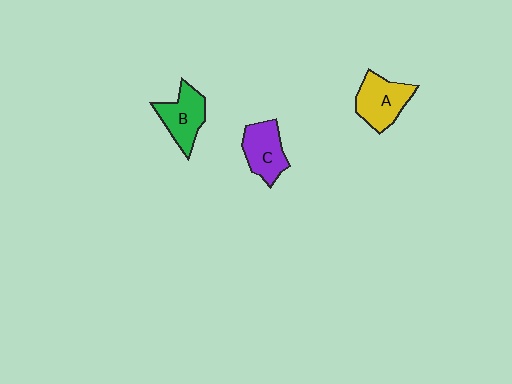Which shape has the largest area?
Shape A (yellow).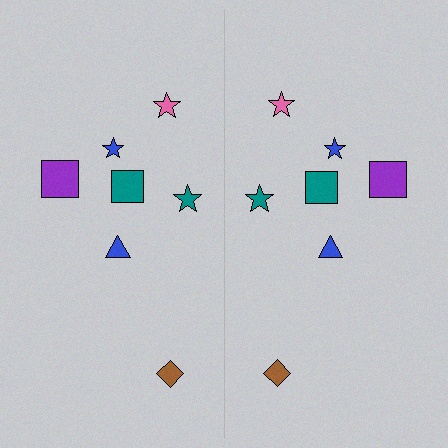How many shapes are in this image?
There are 14 shapes in this image.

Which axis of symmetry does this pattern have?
The pattern has a vertical axis of symmetry running through the center of the image.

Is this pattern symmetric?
Yes, this pattern has bilateral (reflection) symmetry.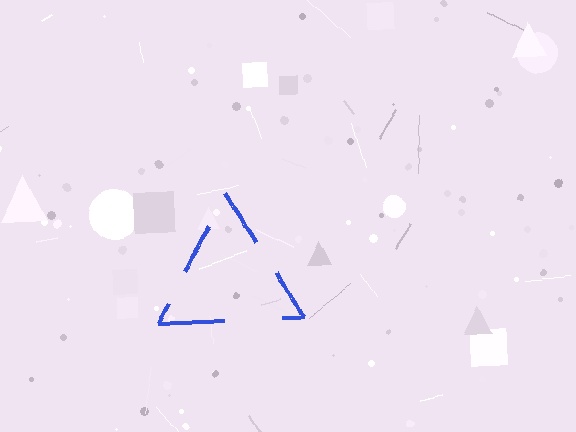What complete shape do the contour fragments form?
The contour fragments form a triangle.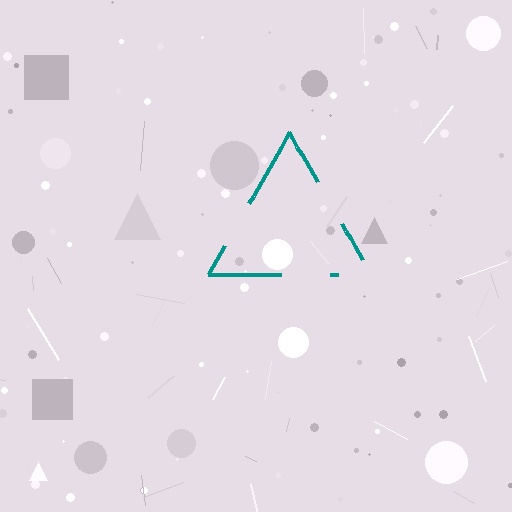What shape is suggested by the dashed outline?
The dashed outline suggests a triangle.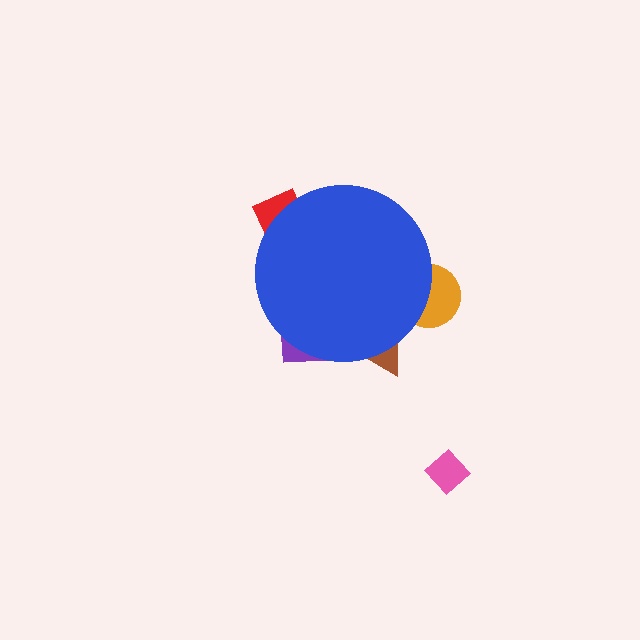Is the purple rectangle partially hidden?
Yes, the purple rectangle is partially hidden behind the blue circle.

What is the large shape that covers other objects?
A blue circle.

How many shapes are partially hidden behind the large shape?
4 shapes are partially hidden.